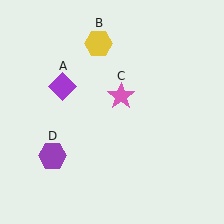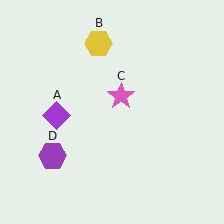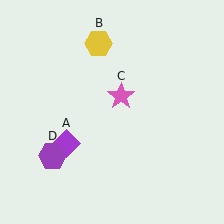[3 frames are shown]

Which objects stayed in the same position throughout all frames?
Yellow hexagon (object B) and pink star (object C) and purple hexagon (object D) remained stationary.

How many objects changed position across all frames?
1 object changed position: purple diamond (object A).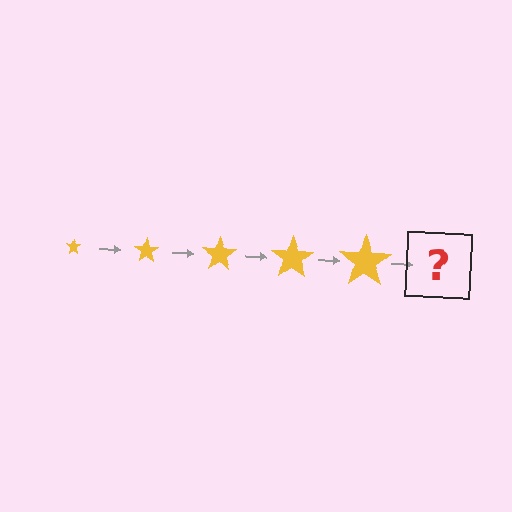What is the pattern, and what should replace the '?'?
The pattern is that the star gets progressively larger each step. The '?' should be a yellow star, larger than the previous one.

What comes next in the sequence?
The next element should be a yellow star, larger than the previous one.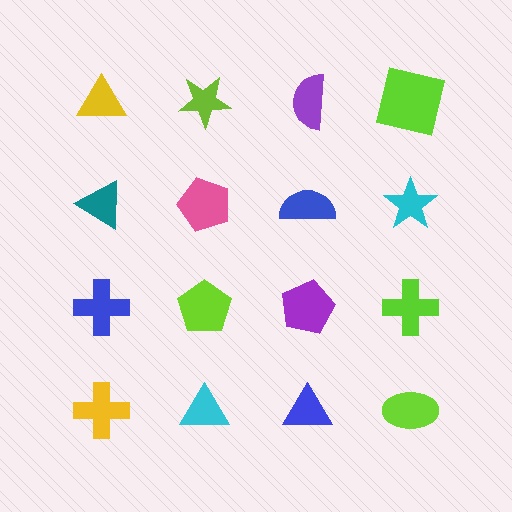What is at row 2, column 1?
A teal triangle.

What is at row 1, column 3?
A purple semicircle.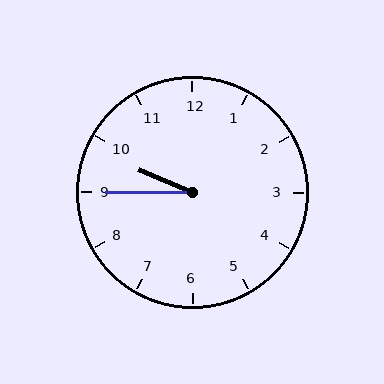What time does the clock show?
9:45.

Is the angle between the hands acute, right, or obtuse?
It is acute.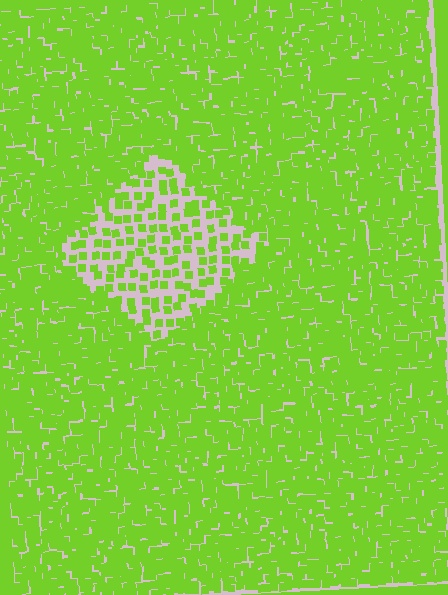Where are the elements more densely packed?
The elements are more densely packed outside the diamond boundary.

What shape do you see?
I see a diamond.